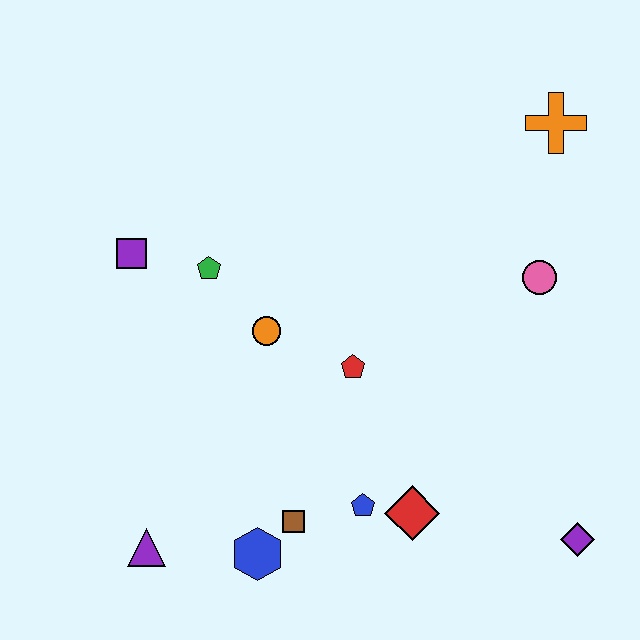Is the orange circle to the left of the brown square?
Yes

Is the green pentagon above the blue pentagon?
Yes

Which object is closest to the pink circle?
The orange cross is closest to the pink circle.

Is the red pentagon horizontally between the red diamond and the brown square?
Yes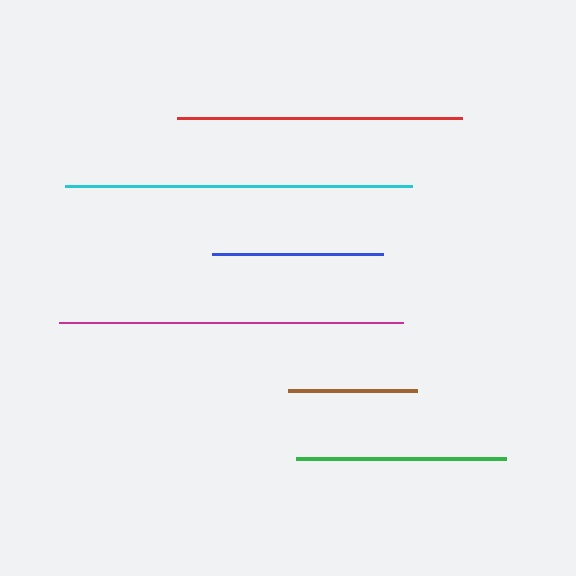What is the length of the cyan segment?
The cyan segment is approximately 348 pixels long.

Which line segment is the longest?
The cyan line is the longest at approximately 348 pixels.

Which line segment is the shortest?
The brown line is the shortest at approximately 129 pixels.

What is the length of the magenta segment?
The magenta segment is approximately 345 pixels long.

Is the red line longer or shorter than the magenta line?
The magenta line is longer than the red line.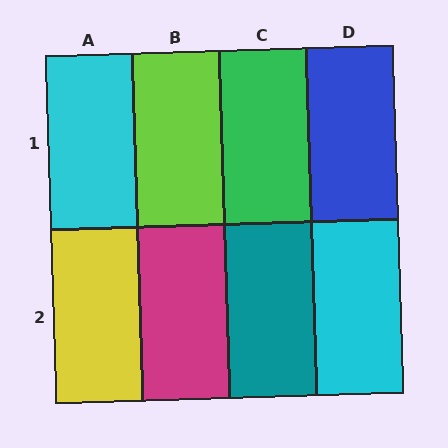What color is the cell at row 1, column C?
Green.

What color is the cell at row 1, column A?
Cyan.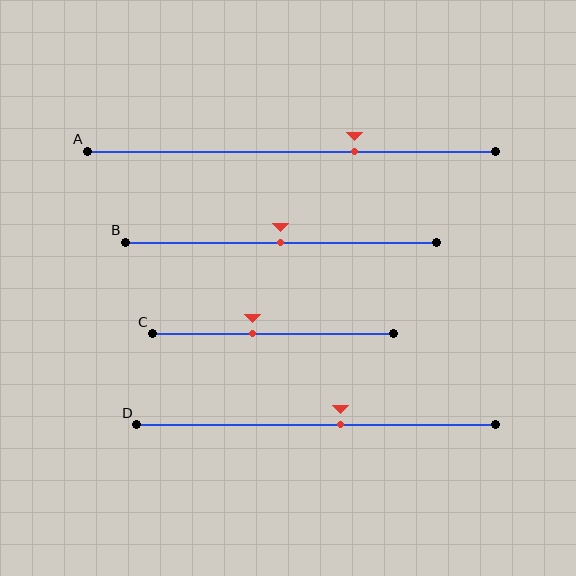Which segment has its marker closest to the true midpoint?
Segment B has its marker closest to the true midpoint.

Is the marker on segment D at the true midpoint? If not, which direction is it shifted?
No, the marker on segment D is shifted to the right by about 7% of the segment length.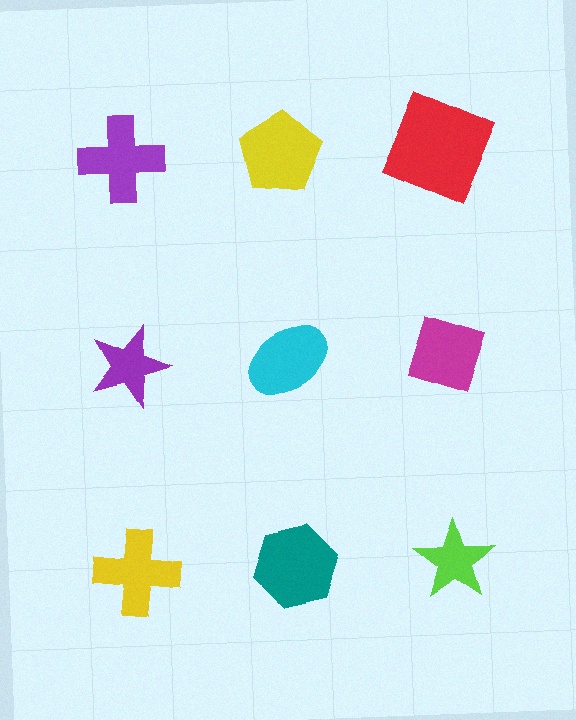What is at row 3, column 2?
A teal hexagon.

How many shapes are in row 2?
3 shapes.